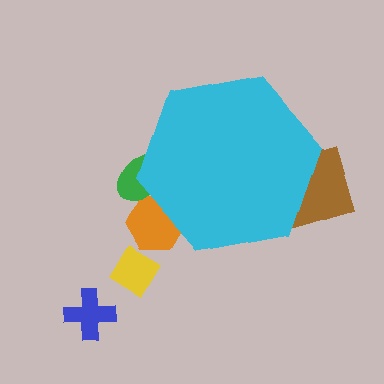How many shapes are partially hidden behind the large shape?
3 shapes are partially hidden.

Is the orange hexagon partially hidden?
Yes, the orange hexagon is partially hidden behind the cyan hexagon.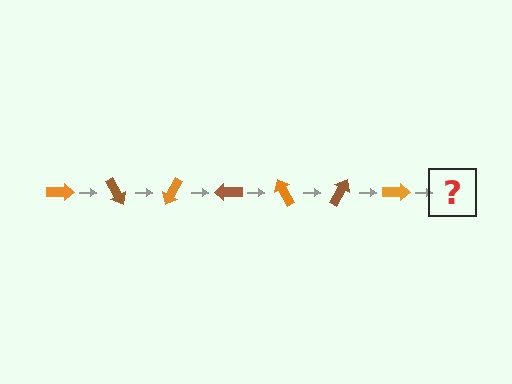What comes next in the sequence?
The next element should be a brown arrow, rotated 420 degrees from the start.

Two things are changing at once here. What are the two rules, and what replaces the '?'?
The two rules are that it rotates 60 degrees each step and the color cycles through orange and brown. The '?' should be a brown arrow, rotated 420 degrees from the start.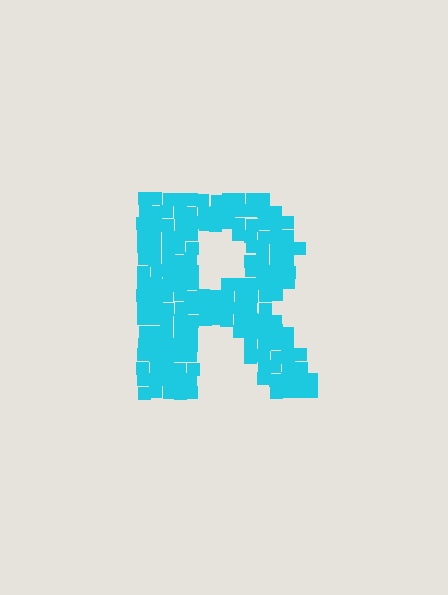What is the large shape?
The large shape is the letter R.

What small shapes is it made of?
It is made of small squares.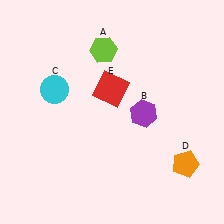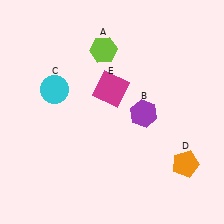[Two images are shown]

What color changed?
The square (E) changed from red in Image 1 to magenta in Image 2.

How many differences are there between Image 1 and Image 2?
There is 1 difference between the two images.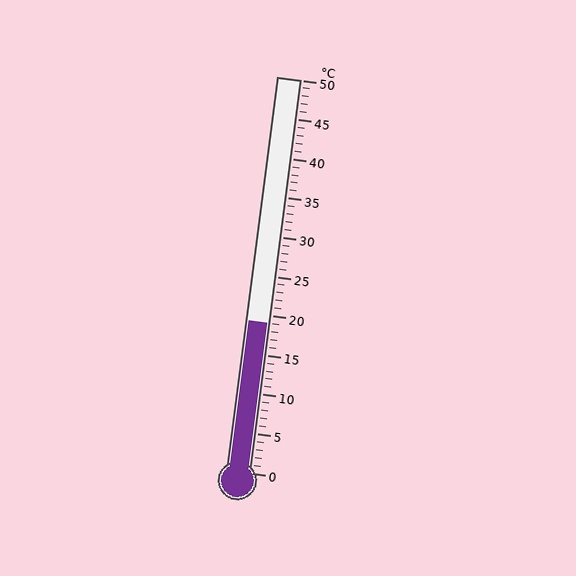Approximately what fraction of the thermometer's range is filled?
The thermometer is filled to approximately 40% of its range.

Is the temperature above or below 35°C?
The temperature is below 35°C.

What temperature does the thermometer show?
The thermometer shows approximately 19°C.